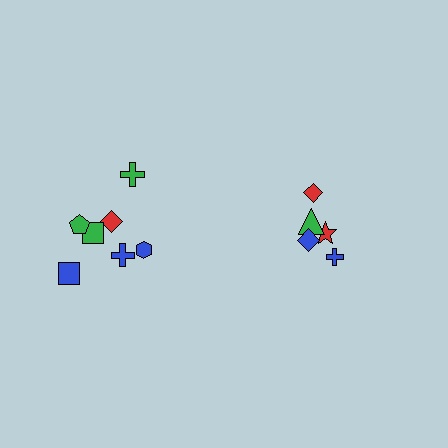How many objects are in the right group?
There are 5 objects.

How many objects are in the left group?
There are 7 objects.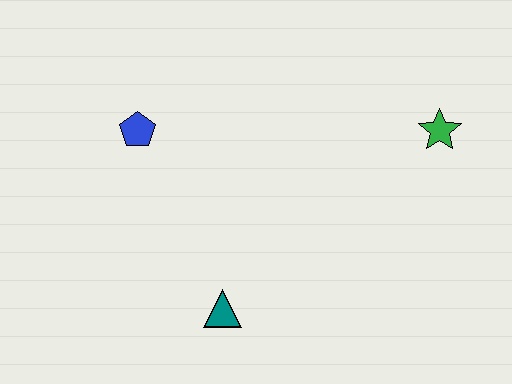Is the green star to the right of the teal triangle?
Yes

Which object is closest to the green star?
The teal triangle is closest to the green star.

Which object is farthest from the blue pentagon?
The green star is farthest from the blue pentagon.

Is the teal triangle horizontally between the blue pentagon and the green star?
Yes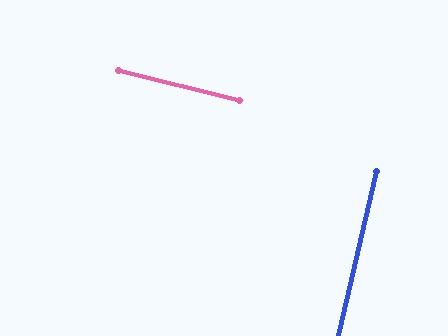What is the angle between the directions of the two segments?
Approximately 90 degrees.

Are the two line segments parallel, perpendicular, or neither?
Perpendicular — they meet at approximately 90°.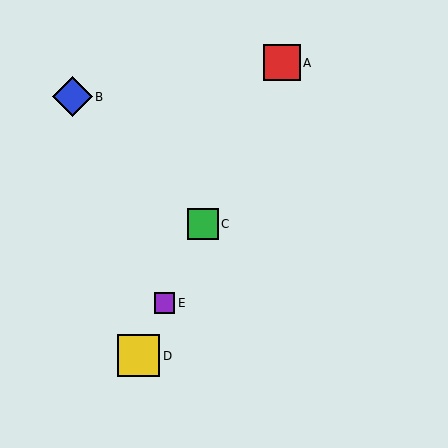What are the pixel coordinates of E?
Object E is at (164, 303).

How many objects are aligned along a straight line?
4 objects (A, C, D, E) are aligned along a straight line.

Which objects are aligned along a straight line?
Objects A, C, D, E are aligned along a straight line.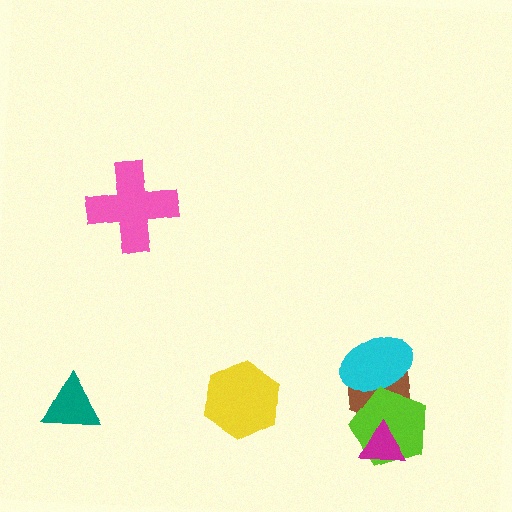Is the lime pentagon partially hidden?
Yes, it is partially covered by another shape.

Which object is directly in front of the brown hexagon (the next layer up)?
The cyan ellipse is directly in front of the brown hexagon.